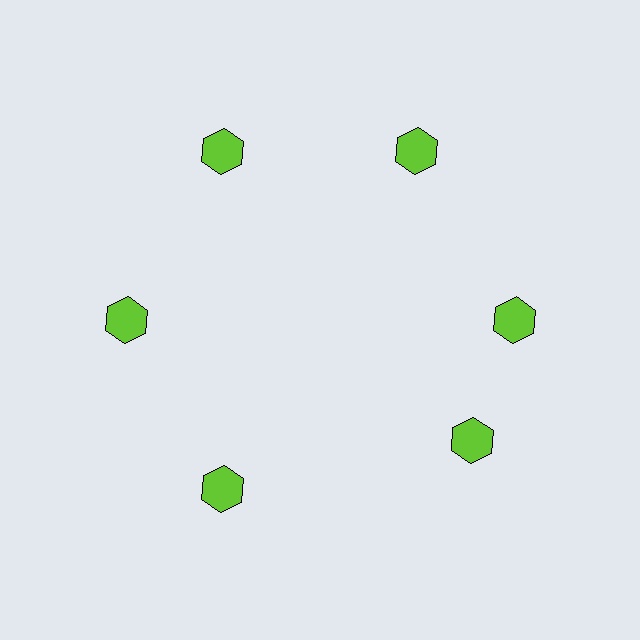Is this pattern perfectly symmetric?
No. The 6 lime hexagons are arranged in a ring, but one element near the 5 o'clock position is rotated out of alignment along the ring, breaking the 6-fold rotational symmetry.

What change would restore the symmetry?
The symmetry would be restored by rotating it back into even spacing with its neighbors so that all 6 hexagons sit at equal angles and equal distance from the center.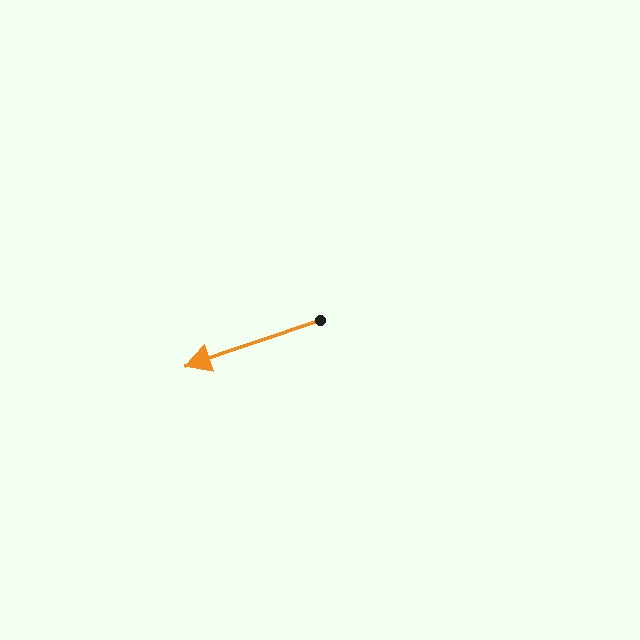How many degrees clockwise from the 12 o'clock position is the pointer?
Approximately 251 degrees.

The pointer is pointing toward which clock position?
Roughly 8 o'clock.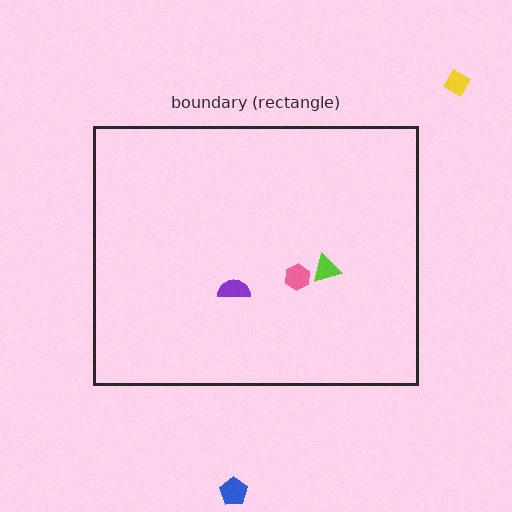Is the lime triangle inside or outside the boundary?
Inside.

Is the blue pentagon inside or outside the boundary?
Outside.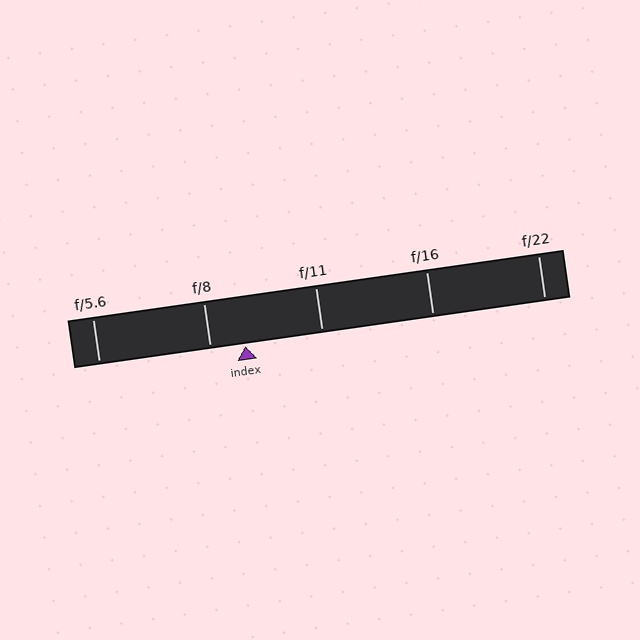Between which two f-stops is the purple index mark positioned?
The index mark is between f/8 and f/11.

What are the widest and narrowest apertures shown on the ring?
The widest aperture shown is f/5.6 and the narrowest is f/22.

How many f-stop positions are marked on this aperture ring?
There are 5 f-stop positions marked.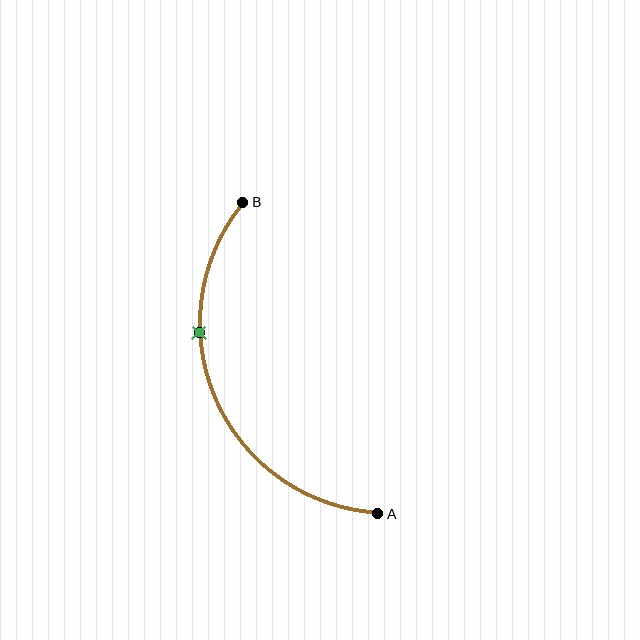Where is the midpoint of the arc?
The arc midpoint is the point on the curve farthest from the straight line joining A and B. It sits to the left of that line.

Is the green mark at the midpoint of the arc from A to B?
No. The green mark lies on the arc but is closer to endpoint B. The arc midpoint would be at the point on the curve equidistant along the arc from both A and B.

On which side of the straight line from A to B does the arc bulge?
The arc bulges to the left of the straight line connecting A and B.